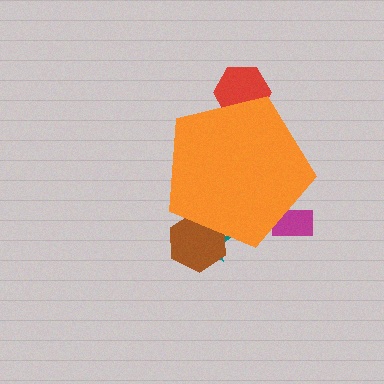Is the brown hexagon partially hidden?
Yes, the brown hexagon is partially hidden behind the orange pentagon.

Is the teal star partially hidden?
Yes, the teal star is partially hidden behind the orange pentagon.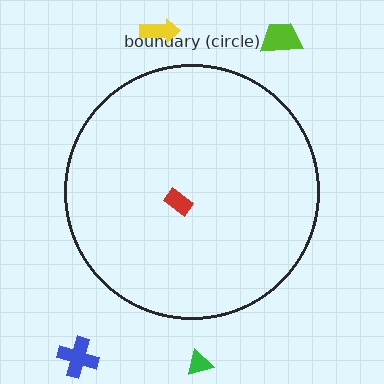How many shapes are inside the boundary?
1 inside, 4 outside.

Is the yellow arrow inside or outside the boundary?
Outside.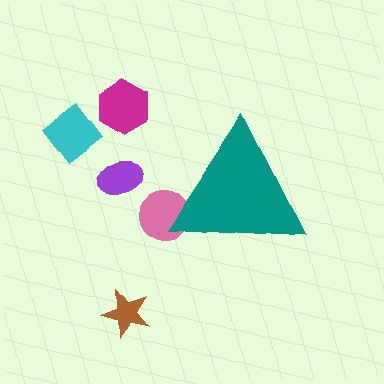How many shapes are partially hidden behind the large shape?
1 shape is partially hidden.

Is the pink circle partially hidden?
Yes, the pink circle is partially hidden behind the teal triangle.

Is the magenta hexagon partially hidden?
No, the magenta hexagon is fully visible.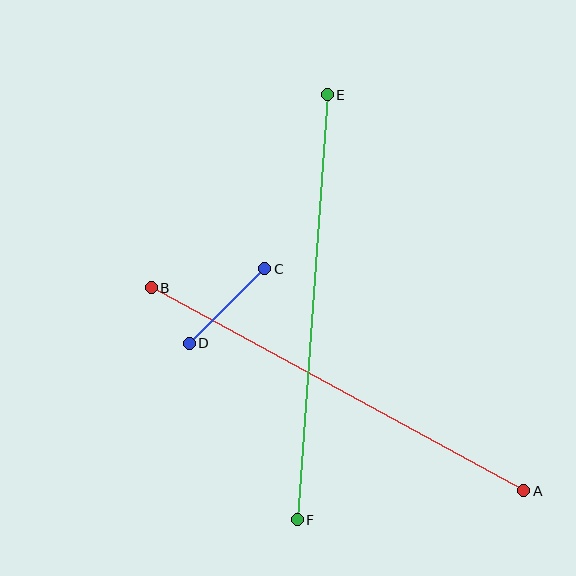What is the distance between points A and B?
The distance is approximately 424 pixels.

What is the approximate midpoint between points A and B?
The midpoint is at approximately (338, 389) pixels.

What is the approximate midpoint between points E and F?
The midpoint is at approximately (312, 307) pixels.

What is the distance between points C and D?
The distance is approximately 106 pixels.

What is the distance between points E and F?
The distance is approximately 426 pixels.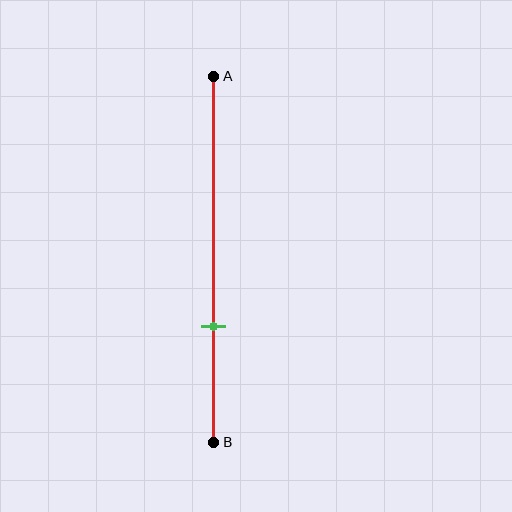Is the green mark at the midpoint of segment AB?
No, the mark is at about 70% from A, not at the 50% midpoint.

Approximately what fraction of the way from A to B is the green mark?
The green mark is approximately 70% of the way from A to B.